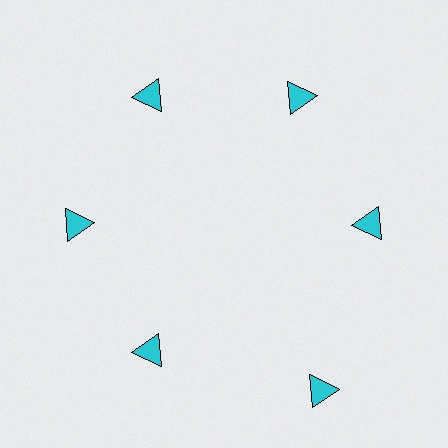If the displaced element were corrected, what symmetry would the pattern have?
It would have 6-fold rotational symmetry — the pattern would map onto itself every 60 degrees.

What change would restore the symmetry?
The symmetry would be restored by moving it inward, back onto the ring so that all 6 triangles sit at equal angles and equal distance from the center.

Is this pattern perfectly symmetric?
No. The 6 cyan triangles are arranged in a ring, but one element near the 5 o'clock position is pushed outward from the center, breaking the 6-fold rotational symmetry.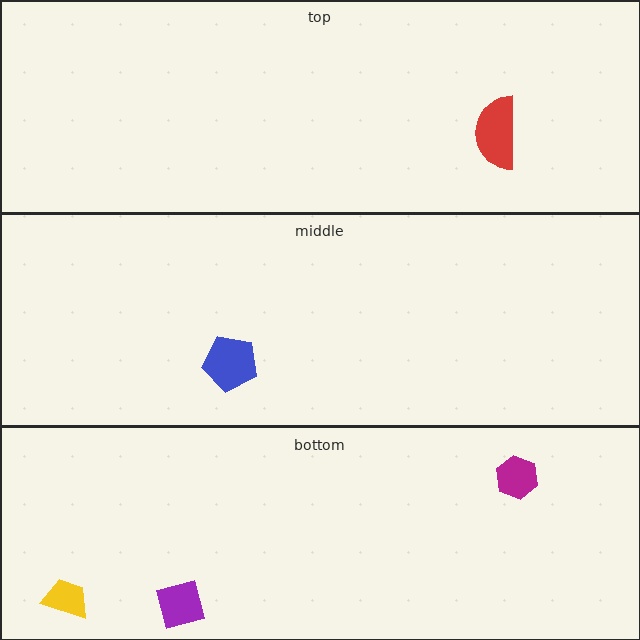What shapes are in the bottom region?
The magenta hexagon, the purple square, the yellow trapezoid.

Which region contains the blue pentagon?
The middle region.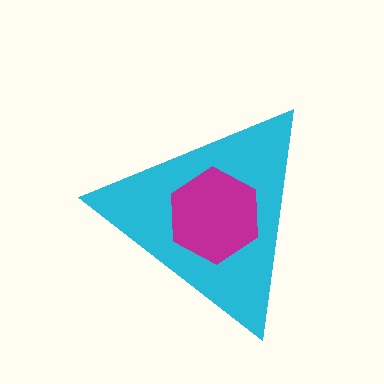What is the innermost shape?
The magenta hexagon.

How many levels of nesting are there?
2.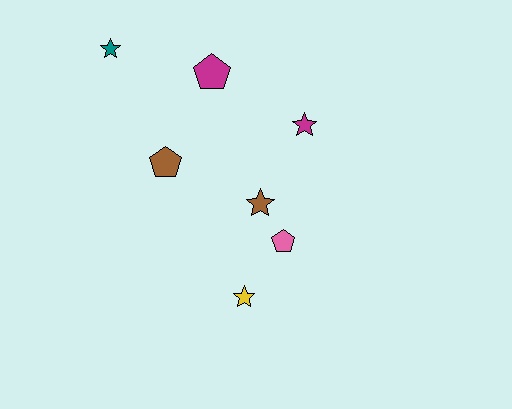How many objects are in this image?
There are 7 objects.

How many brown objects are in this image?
There are 2 brown objects.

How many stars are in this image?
There are 4 stars.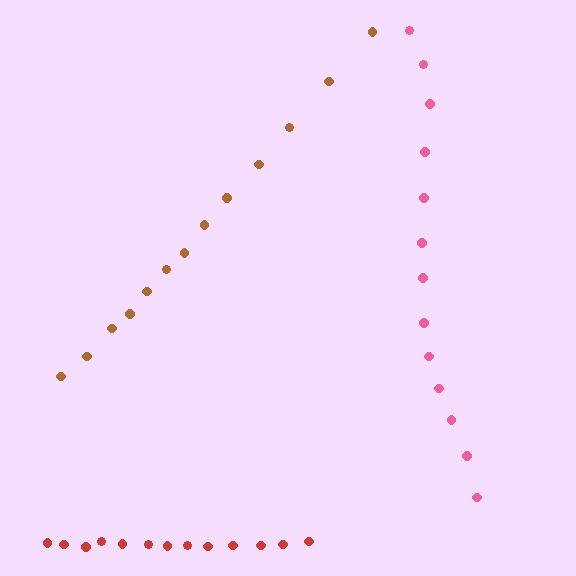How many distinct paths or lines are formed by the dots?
There are 3 distinct paths.